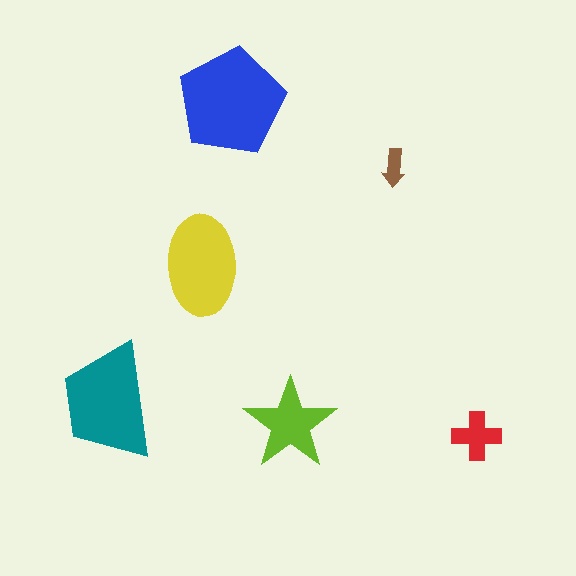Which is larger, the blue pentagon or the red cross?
The blue pentagon.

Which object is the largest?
The blue pentagon.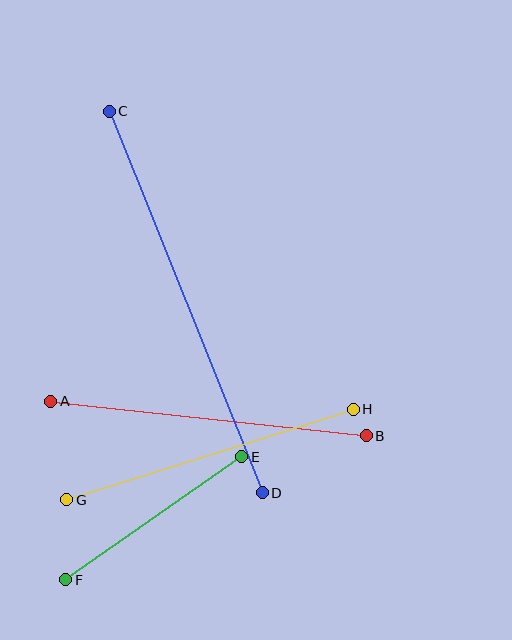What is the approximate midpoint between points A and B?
The midpoint is at approximately (208, 419) pixels.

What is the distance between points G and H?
The distance is approximately 300 pixels.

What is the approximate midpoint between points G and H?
The midpoint is at approximately (210, 454) pixels.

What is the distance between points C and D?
The distance is approximately 411 pixels.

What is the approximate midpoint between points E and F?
The midpoint is at approximately (154, 518) pixels.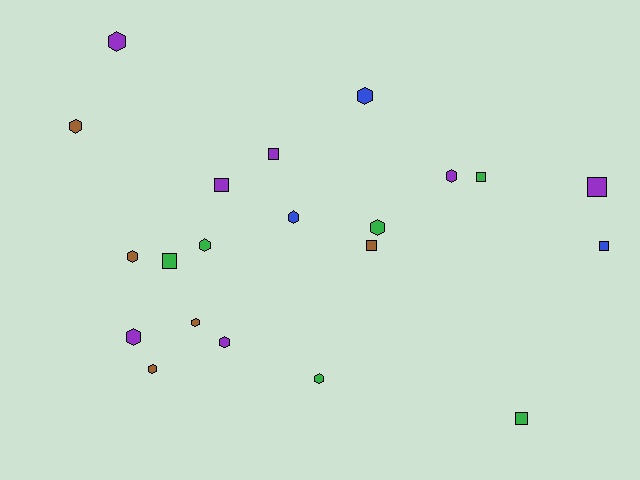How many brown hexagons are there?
There are 4 brown hexagons.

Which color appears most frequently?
Purple, with 7 objects.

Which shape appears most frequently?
Hexagon, with 13 objects.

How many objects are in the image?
There are 21 objects.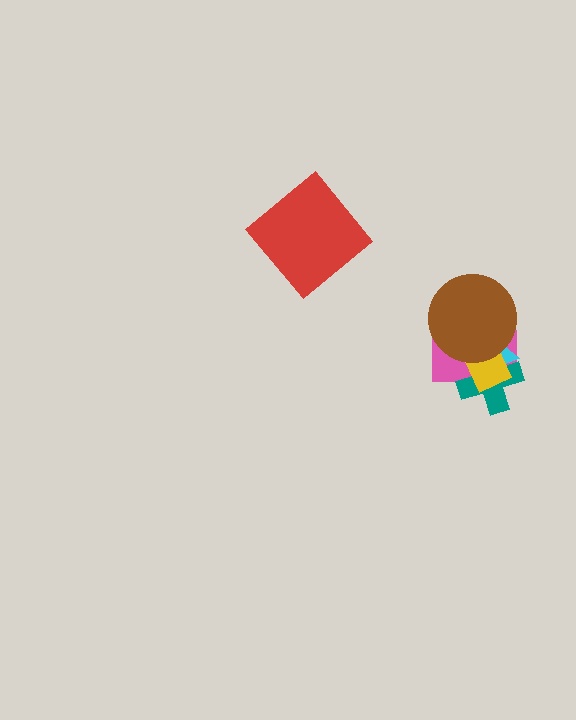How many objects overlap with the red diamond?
0 objects overlap with the red diamond.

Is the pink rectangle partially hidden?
Yes, it is partially covered by another shape.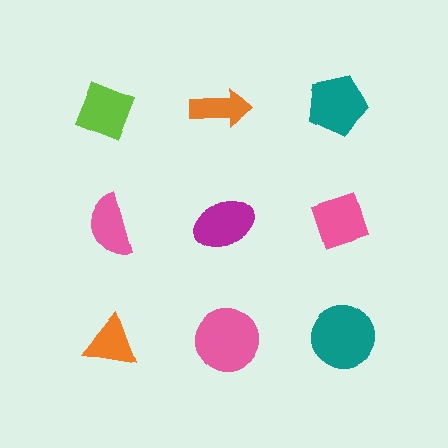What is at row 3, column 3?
A teal circle.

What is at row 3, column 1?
An orange triangle.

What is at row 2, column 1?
A pink semicircle.